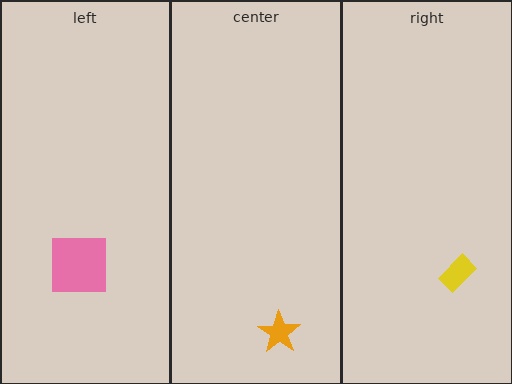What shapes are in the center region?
The orange star.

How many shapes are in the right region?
1.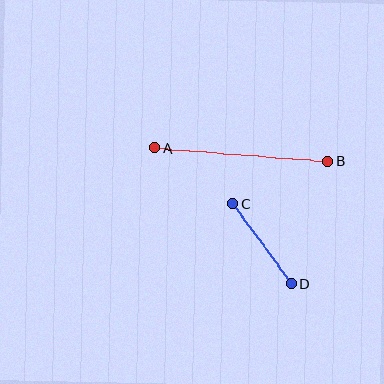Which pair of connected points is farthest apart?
Points A and B are farthest apart.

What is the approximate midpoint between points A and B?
The midpoint is at approximately (241, 154) pixels.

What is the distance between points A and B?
The distance is approximately 173 pixels.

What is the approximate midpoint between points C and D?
The midpoint is at approximately (262, 244) pixels.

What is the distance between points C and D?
The distance is approximately 100 pixels.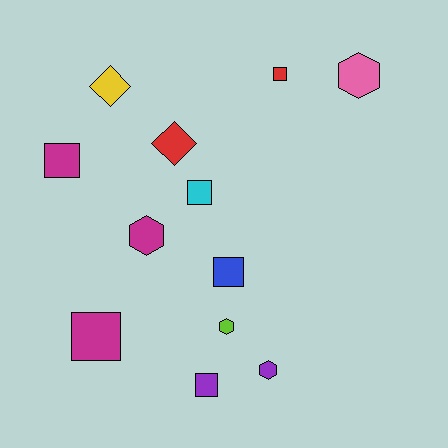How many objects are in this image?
There are 12 objects.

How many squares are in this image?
There are 6 squares.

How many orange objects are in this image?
There are no orange objects.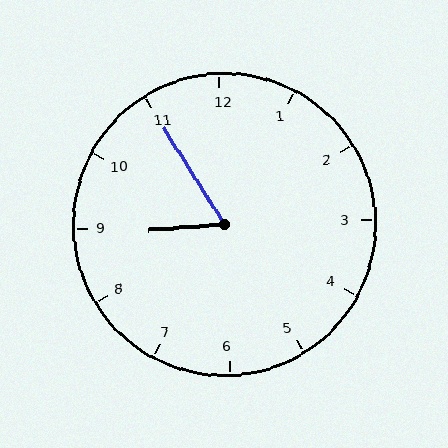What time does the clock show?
8:55.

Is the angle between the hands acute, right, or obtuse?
It is acute.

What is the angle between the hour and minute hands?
Approximately 62 degrees.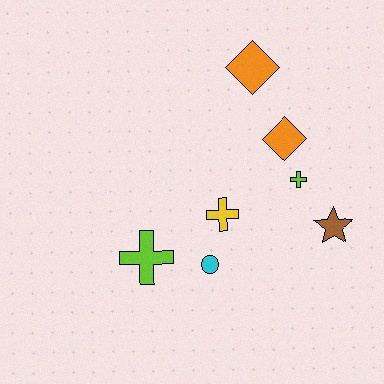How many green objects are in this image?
There are no green objects.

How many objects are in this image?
There are 7 objects.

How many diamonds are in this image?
There are 2 diamonds.